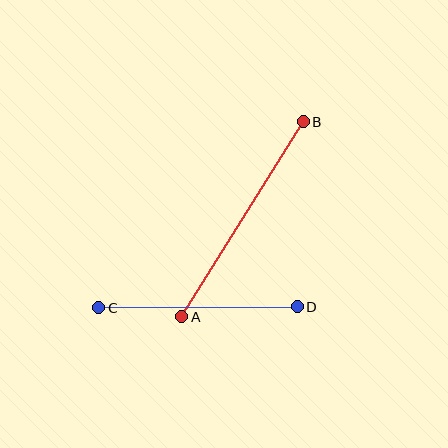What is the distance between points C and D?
The distance is approximately 198 pixels.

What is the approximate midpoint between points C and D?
The midpoint is at approximately (198, 307) pixels.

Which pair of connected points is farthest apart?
Points A and B are farthest apart.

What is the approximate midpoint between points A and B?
The midpoint is at approximately (242, 219) pixels.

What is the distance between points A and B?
The distance is approximately 229 pixels.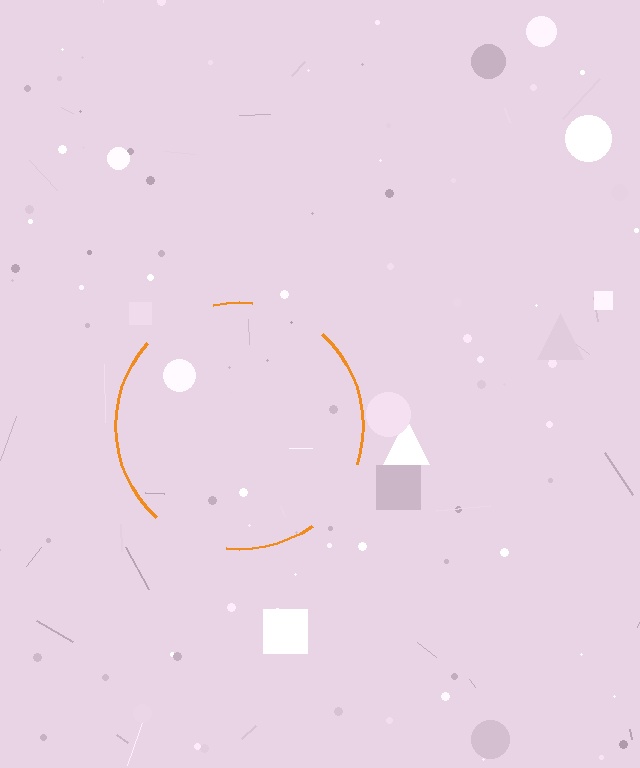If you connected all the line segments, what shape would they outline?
They would outline a circle.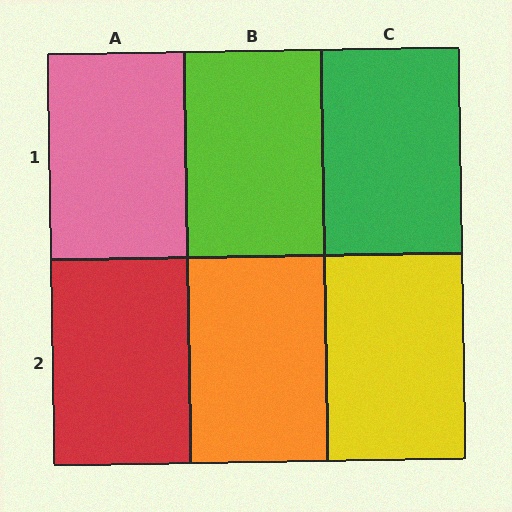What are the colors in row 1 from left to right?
Pink, lime, green.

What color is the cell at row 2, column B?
Orange.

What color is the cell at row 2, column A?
Red.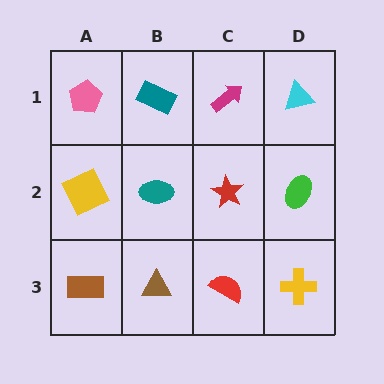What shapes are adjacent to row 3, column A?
A yellow square (row 2, column A), a brown triangle (row 3, column B).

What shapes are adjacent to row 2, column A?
A pink pentagon (row 1, column A), a brown rectangle (row 3, column A), a teal ellipse (row 2, column B).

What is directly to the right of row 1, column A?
A teal rectangle.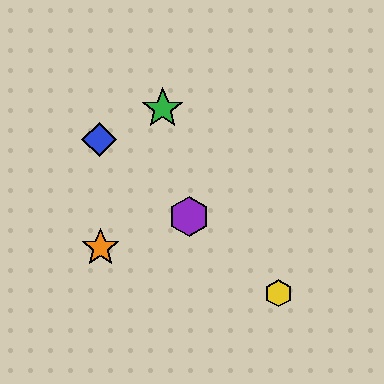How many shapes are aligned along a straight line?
4 shapes (the red diamond, the blue diamond, the yellow hexagon, the purple hexagon) are aligned along a straight line.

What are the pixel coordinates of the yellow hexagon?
The yellow hexagon is at (279, 293).